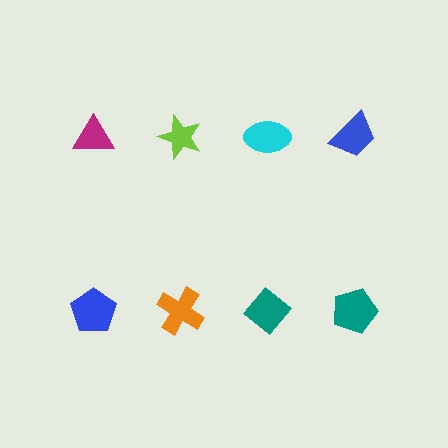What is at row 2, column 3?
A teal diamond.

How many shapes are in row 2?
4 shapes.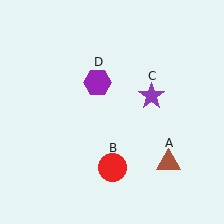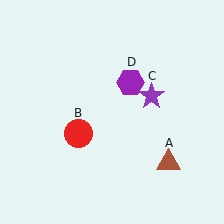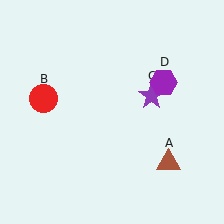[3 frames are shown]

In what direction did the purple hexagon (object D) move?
The purple hexagon (object D) moved right.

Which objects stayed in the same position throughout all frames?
Brown triangle (object A) and purple star (object C) remained stationary.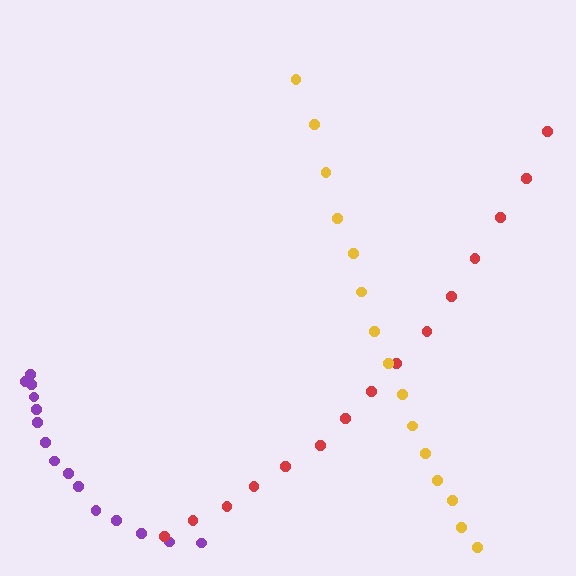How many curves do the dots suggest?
There are 3 distinct paths.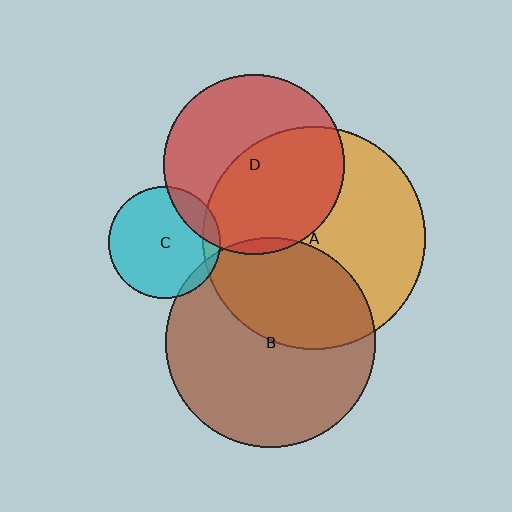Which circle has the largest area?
Circle A (orange).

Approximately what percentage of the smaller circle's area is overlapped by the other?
Approximately 5%.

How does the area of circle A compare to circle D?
Approximately 1.5 times.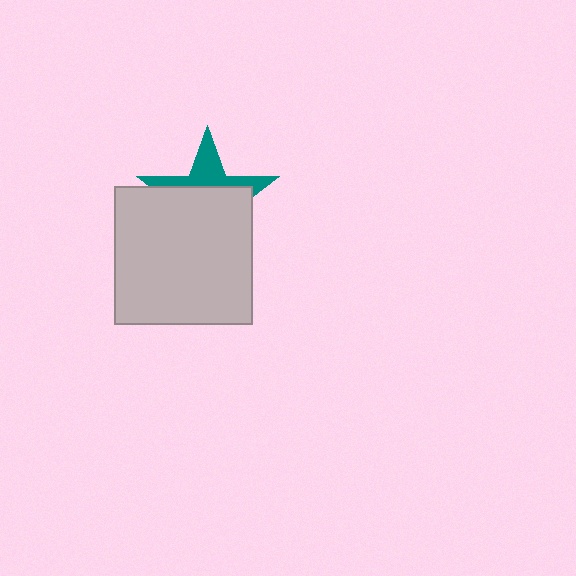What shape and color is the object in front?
The object in front is a light gray square.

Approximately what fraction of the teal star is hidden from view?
Roughly 66% of the teal star is hidden behind the light gray square.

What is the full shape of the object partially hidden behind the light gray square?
The partially hidden object is a teal star.